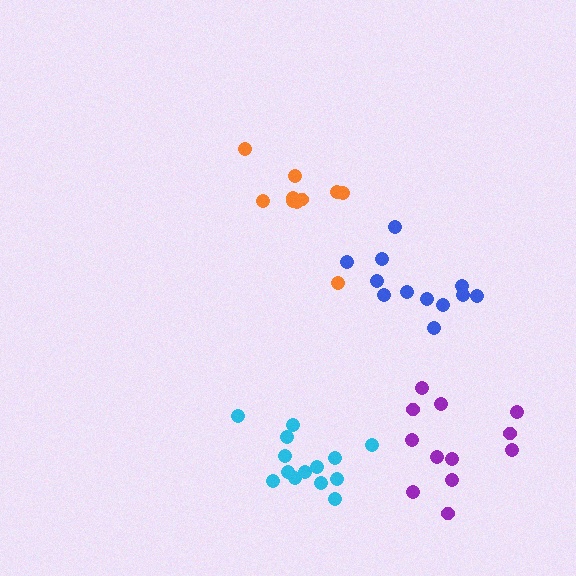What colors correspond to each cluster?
The clusters are colored: purple, cyan, blue, orange.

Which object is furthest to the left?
The cyan cluster is leftmost.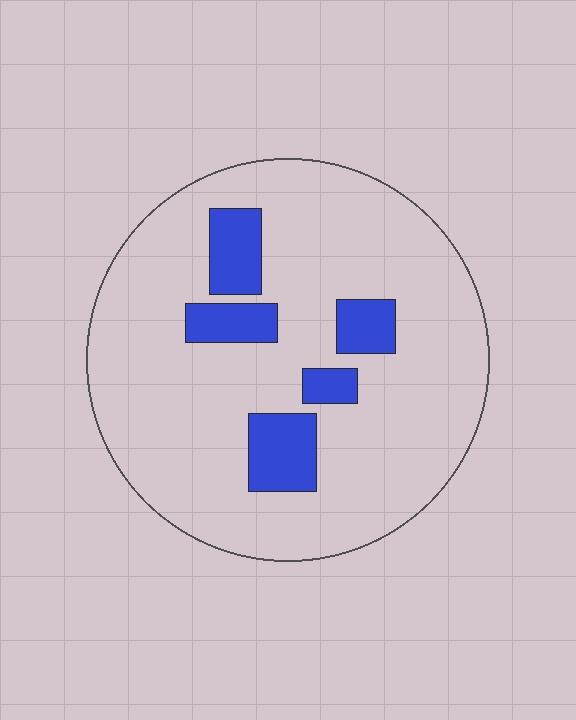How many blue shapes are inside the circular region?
5.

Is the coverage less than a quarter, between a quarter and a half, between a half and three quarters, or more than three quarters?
Less than a quarter.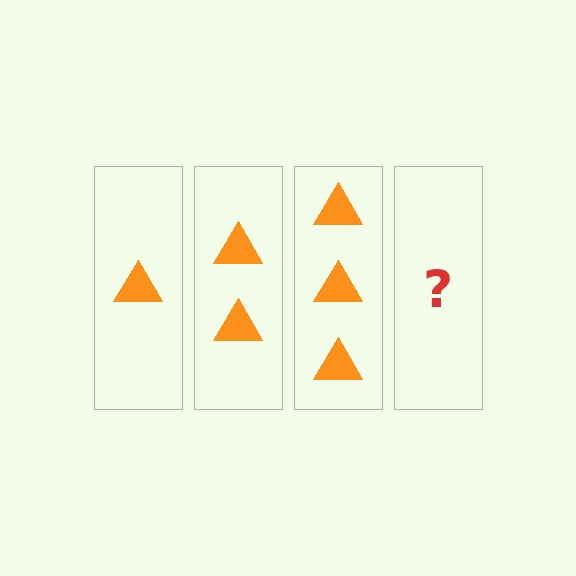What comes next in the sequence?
The next element should be 4 triangles.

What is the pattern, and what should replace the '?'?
The pattern is that each step adds one more triangle. The '?' should be 4 triangles.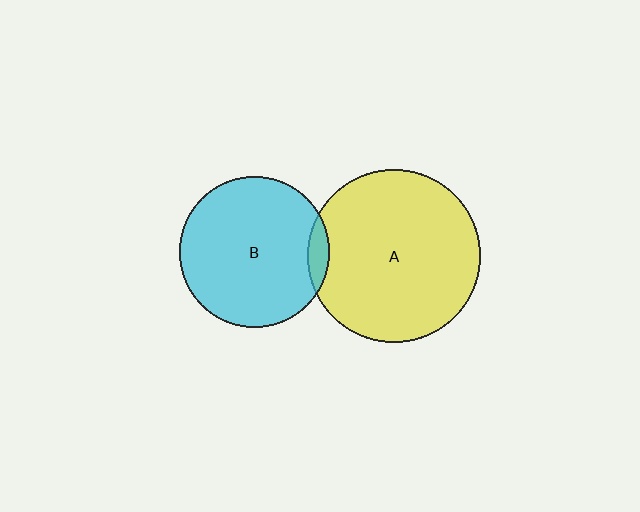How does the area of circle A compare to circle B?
Approximately 1.3 times.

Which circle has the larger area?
Circle A (yellow).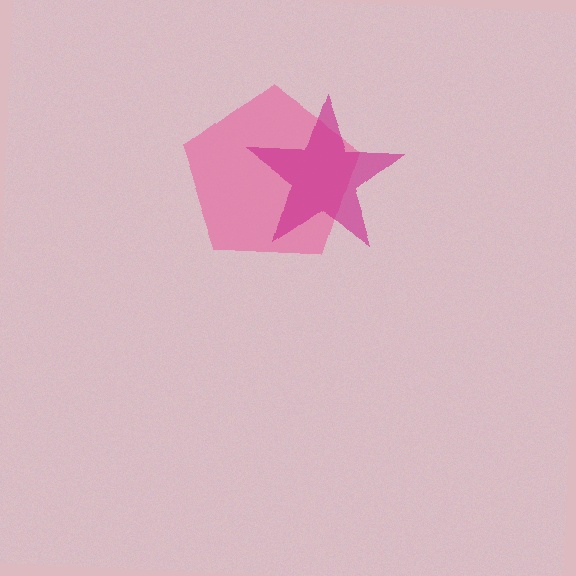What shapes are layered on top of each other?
The layered shapes are: a pink pentagon, a magenta star.